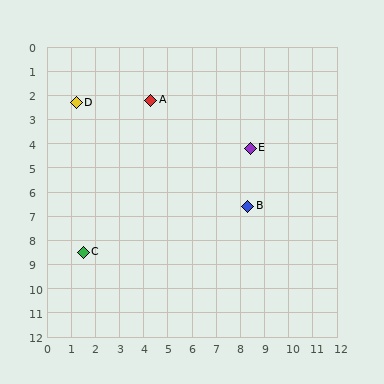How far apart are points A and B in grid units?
Points A and B are about 5.9 grid units apart.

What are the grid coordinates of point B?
Point B is at approximately (8.3, 6.6).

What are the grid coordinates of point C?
Point C is at approximately (1.5, 8.5).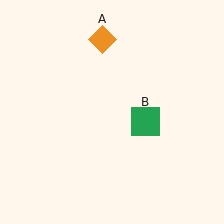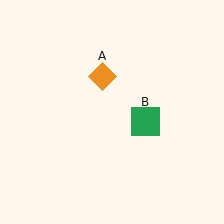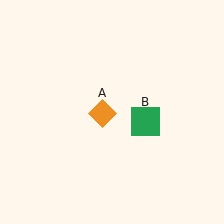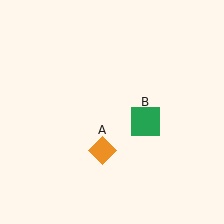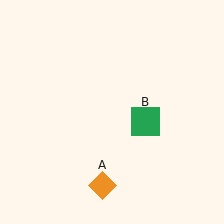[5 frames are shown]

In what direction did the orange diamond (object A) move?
The orange diamond (object A) moved down.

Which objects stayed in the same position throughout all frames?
Green square (object B) remained stationary.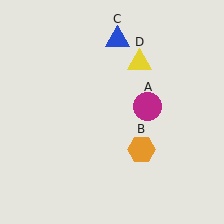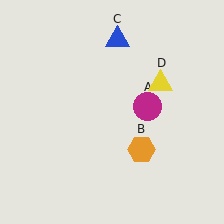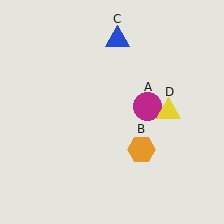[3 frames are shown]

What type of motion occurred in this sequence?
The yellow triangle (object D) rotated clockwise around the center of the scene.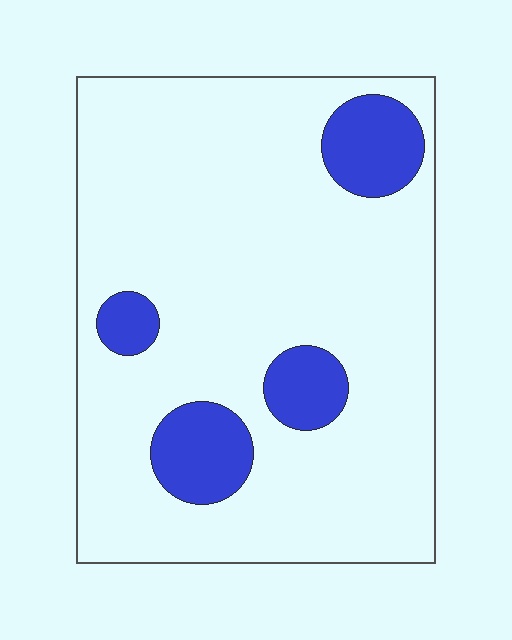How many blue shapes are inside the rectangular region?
4.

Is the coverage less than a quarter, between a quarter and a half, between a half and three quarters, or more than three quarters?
Less than a quarter.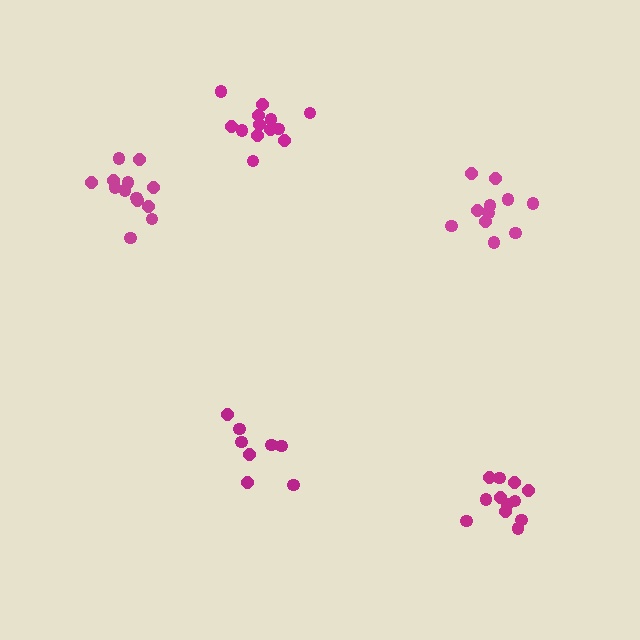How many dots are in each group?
Group 1: 11 dots, Group 2: 13 dots, Group 3: 12 dots, Group 4: 9 dots, Group 5: 13 dots (58 total).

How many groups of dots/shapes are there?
There are 5 groups.